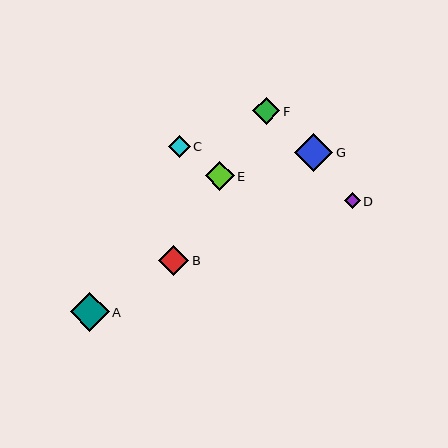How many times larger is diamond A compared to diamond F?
Diamond A is approximately 1.4 times the size of diamond F.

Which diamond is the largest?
Diamond A is the largest with a size of approximately 39 pixels.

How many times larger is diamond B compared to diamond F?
Diamond B is approximately 1.1 times the size of diamond F.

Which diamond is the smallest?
Diamond D is the smallest with a size of approximately 16 pixels.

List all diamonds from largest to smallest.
From largest to smallest: A, G, B, E, F, C, D.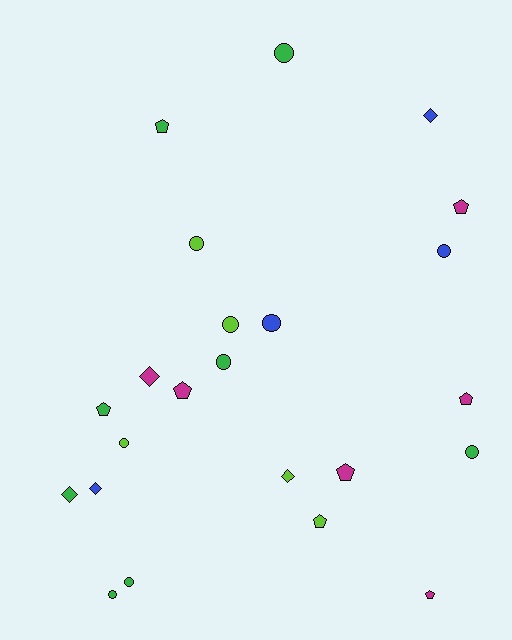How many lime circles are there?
There are 3 lime circles.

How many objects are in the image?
There are 23 objects.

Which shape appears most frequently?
Circle, with 10 objects.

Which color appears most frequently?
Green, with 8 objects.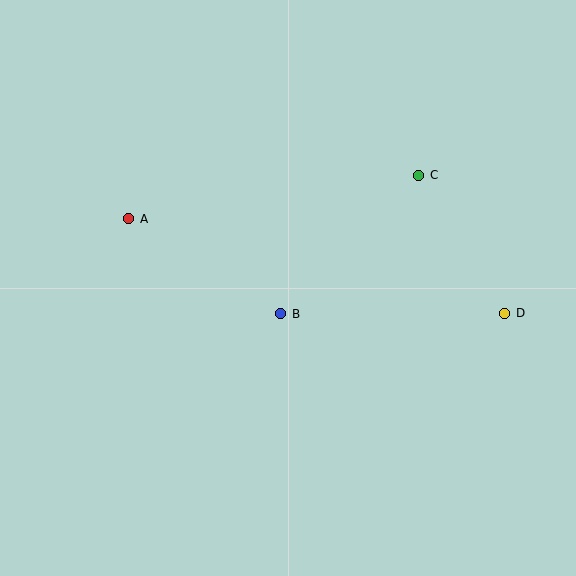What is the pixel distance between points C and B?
The distance between C and B is 196 pixels.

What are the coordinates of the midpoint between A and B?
The midpoint between A and B is at (205, 266).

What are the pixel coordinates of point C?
Point C is at (419, 175).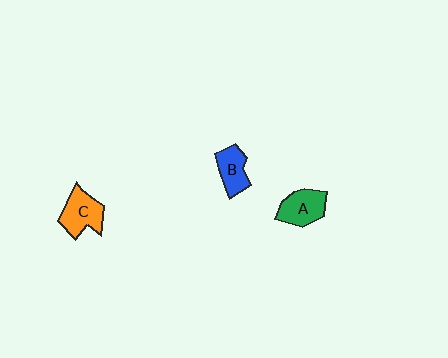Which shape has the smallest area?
Shape B (blue).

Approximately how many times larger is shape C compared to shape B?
Approximately 1.3 times.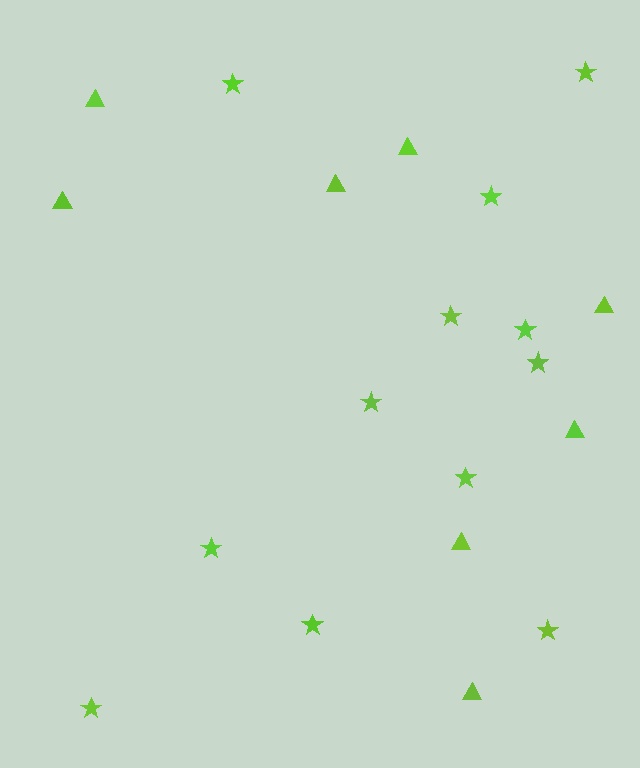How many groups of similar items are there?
There are 2 groups: one group of stars (12) and one group of triangles (8).